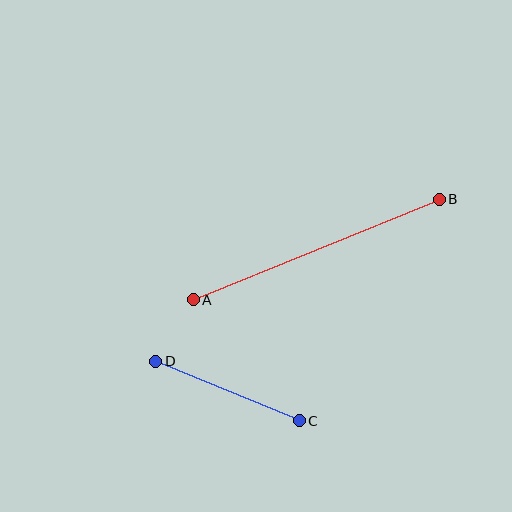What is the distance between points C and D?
The distance is approximately 155 pixels.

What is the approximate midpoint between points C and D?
The midpoint is at approximately (227, 391) pixels.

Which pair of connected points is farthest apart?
Points A and B are farthest apart.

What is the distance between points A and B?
The distance is approximately 266 pixels.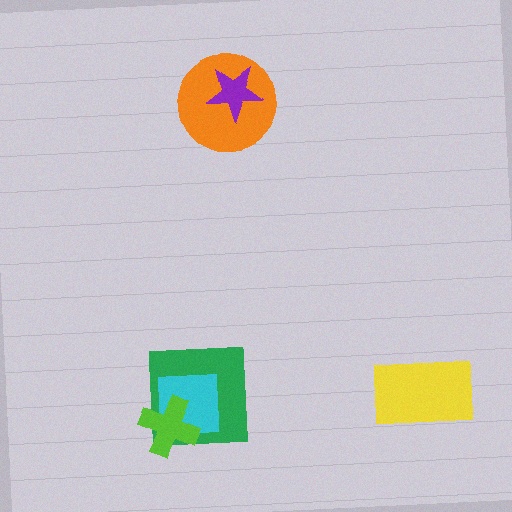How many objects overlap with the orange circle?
1 object overlaps with the orange circle.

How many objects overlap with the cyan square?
2 objects overlap with the cyan square.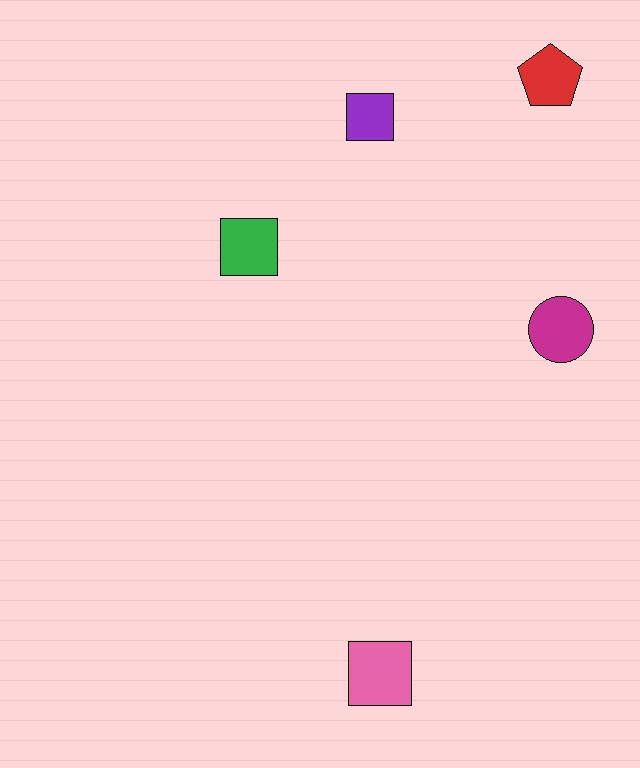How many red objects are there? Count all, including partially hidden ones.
There is 1 red object.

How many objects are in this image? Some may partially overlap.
There are 5 objects.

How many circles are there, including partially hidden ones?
There is 1 circle.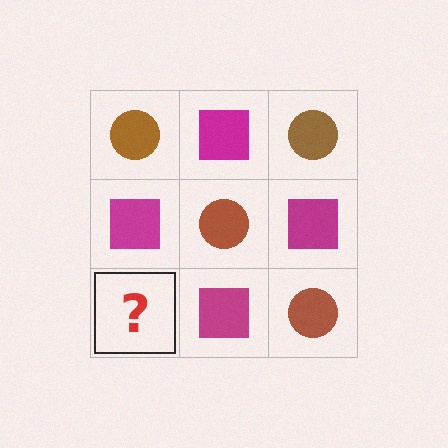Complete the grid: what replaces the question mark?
The question mark should be replaced with a brown circle.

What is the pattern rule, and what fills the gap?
The rule is that it alternates brown circle and magenta square in a checkerboard pattern. The gap should be filled with a brown circle.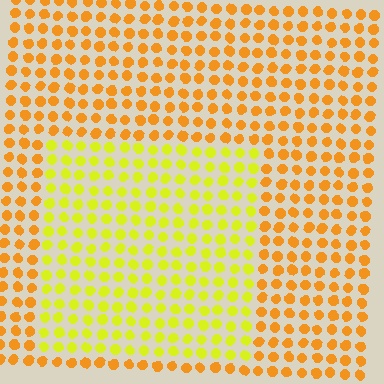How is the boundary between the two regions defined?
The boundary is defined purely by a slight shift in hue (about 34 degrees). Spacing, size, and orientation are identical on both sides.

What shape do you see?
I see a rectangle.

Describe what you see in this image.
The image is filled with small orange elements in a uniform arrangement. A rectangle-shaped region is visible where the elements are tinted to a slightly different hue, forming a subtle color boundary.